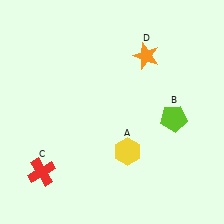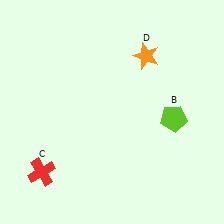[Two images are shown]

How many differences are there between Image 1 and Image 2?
There is 1 difference between the two images.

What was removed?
The yellow hexagon (A) was removed in Image 2.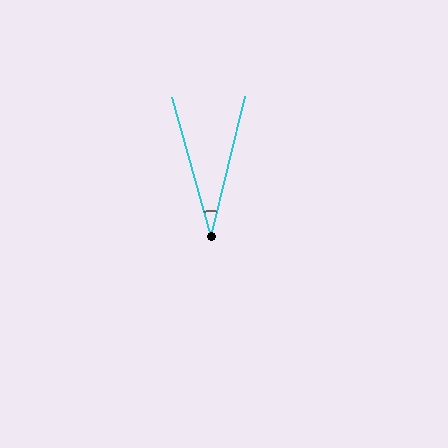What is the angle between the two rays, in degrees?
Approximately 29 degrees.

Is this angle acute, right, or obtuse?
It is acute.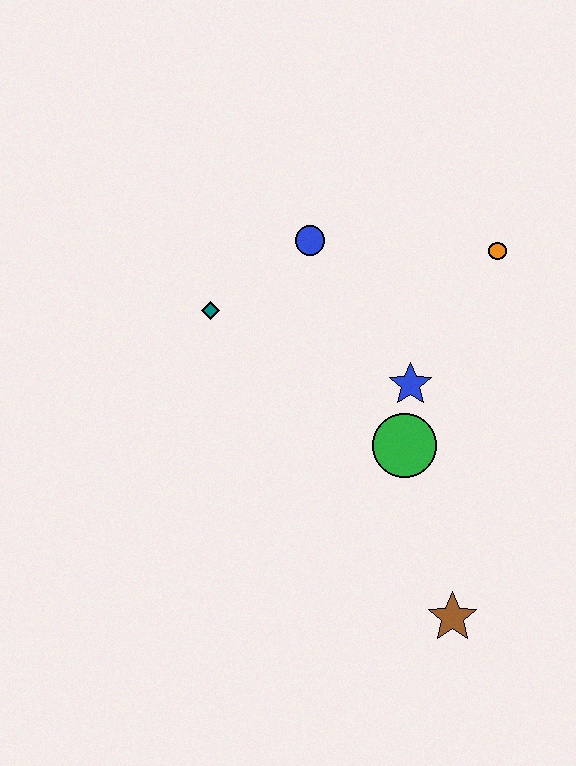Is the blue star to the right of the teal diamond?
Yes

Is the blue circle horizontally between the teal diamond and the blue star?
Yes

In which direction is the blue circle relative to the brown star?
The blue circle is above the brown star.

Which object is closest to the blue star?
The green circle is closest to the blue star.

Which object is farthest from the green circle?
The teal diamond is farthest from the green circle.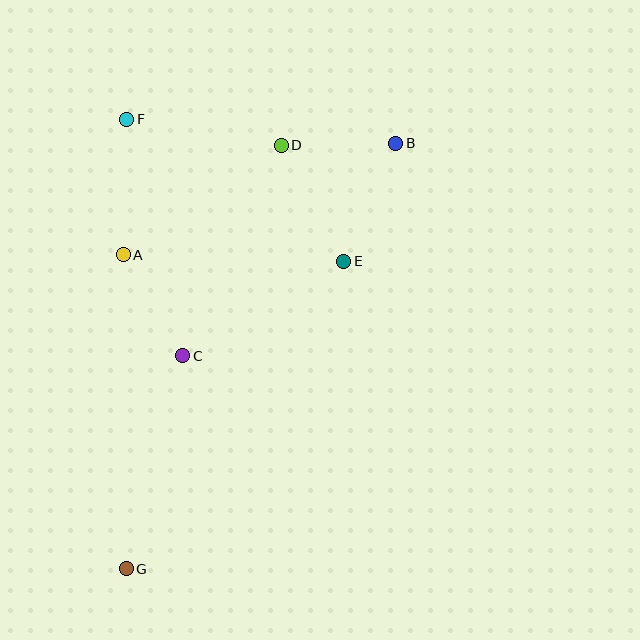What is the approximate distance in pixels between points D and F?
The distance between D and F is approximately 157 pixels.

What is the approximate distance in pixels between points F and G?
The distance between F and G is approximately 449 pixels.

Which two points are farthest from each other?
Points B and G are farthest from each other.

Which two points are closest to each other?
Points B and D are closest to each other.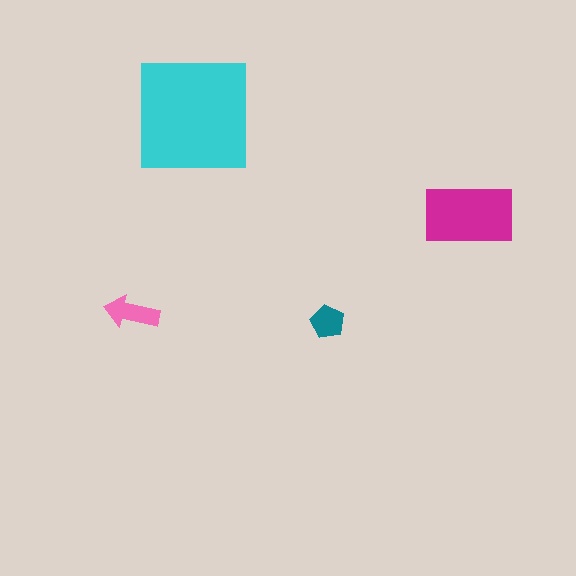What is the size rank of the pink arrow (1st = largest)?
3rd.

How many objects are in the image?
There are 4 objects in the image.